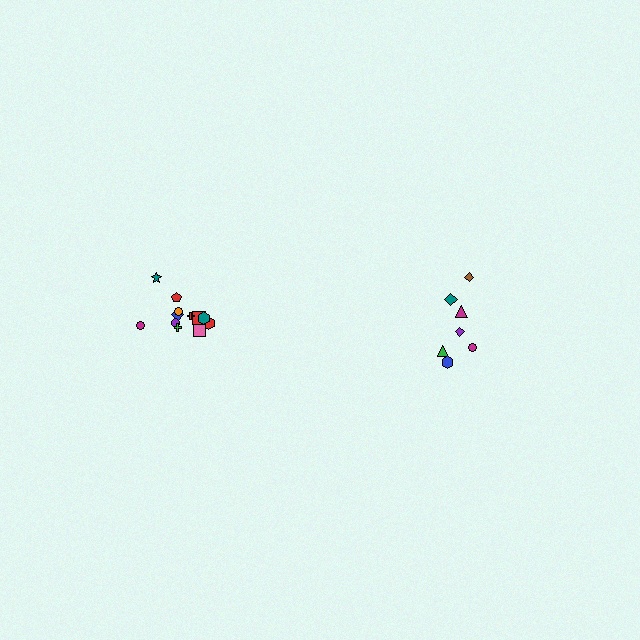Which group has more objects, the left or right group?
The left group.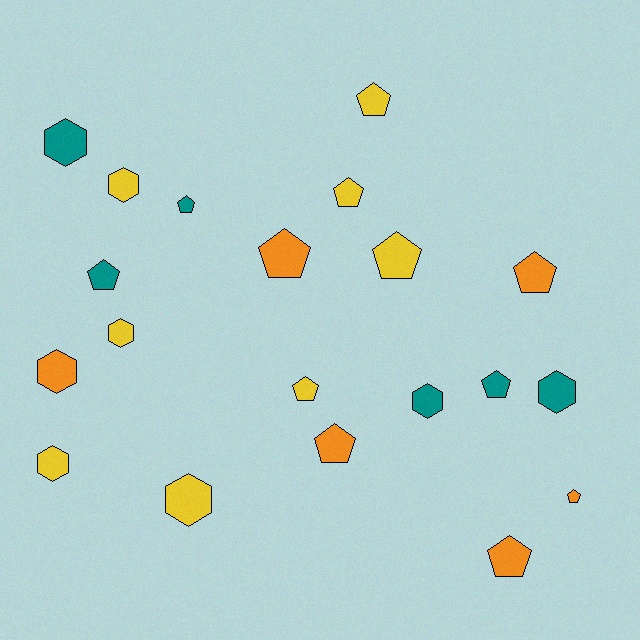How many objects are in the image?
There are 20 objects.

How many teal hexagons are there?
There are 3 teal hexagons.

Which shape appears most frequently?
Pentagon, with 12 objects.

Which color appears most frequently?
Yellow, with 8 objects.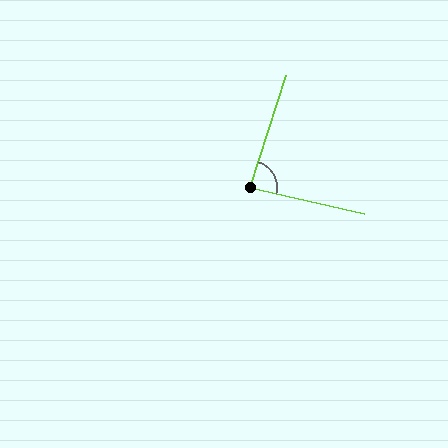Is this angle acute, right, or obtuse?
It is approximately a right angle.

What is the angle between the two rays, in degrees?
Approximately 85 degrees.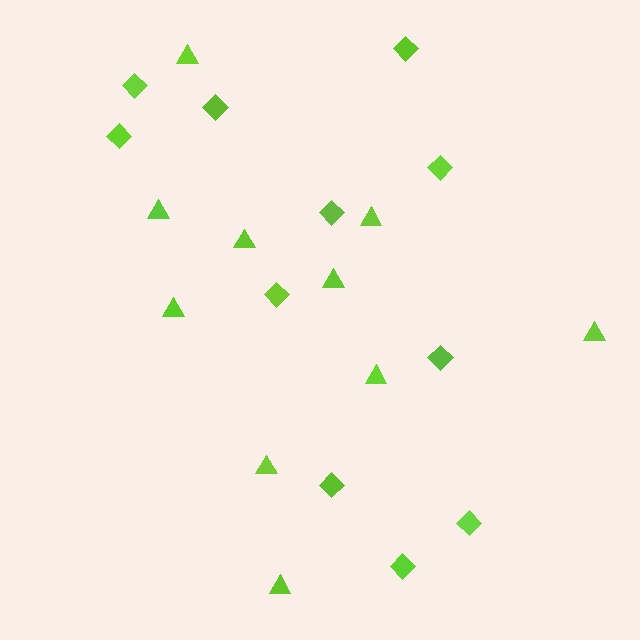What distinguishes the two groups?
There are 2 groups: one group of diamonds (11) and one group of triangles (10).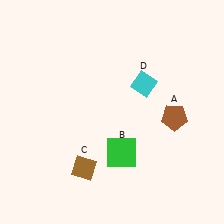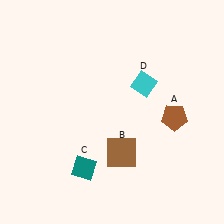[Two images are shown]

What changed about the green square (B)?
In Image 1, B is green. In Image 2, it changed to brown.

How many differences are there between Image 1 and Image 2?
There are 2 differences between the two images.